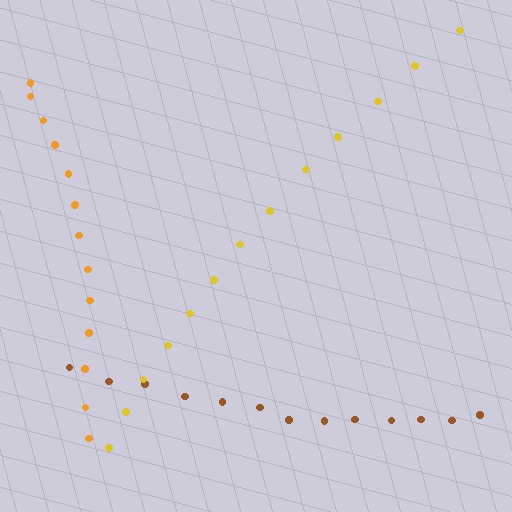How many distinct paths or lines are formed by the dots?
There are 3 distinct paths.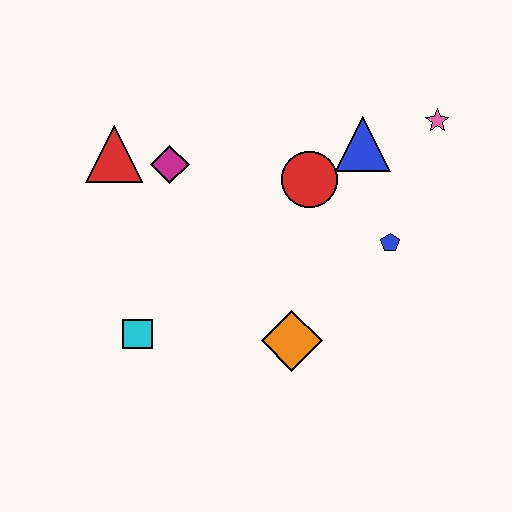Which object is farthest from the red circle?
The cyan square is farthest from the red circle.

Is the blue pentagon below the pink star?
Yes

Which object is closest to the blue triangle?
The red circle is closest to the blue triangle.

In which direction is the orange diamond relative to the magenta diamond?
The orange diamond is below the magenta diamond.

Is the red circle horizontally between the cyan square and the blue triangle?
Yes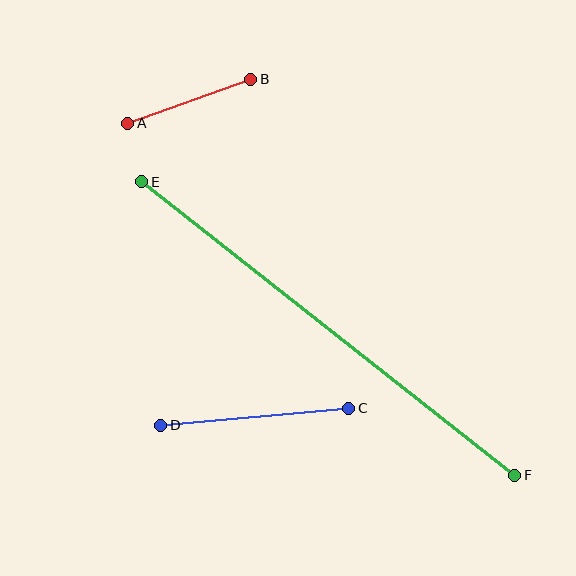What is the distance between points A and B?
The distance is approximately 130 pixels.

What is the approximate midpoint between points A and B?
The midpoint is at approximately (189, 101) pixels.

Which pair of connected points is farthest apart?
Points E and F are farthest apart.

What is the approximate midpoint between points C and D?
The midpoint is at approximately (255, 417) pixels.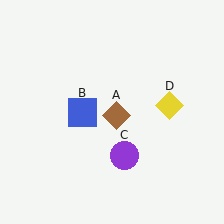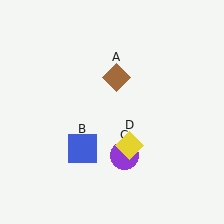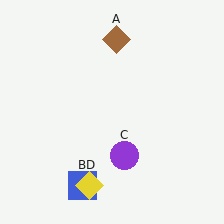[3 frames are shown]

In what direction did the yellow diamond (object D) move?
The yellow diamond (object D) moved down and to the left.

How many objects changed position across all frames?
3 objects changed position: brown diamond (object A), blue square (object B), yellow diamond (object D).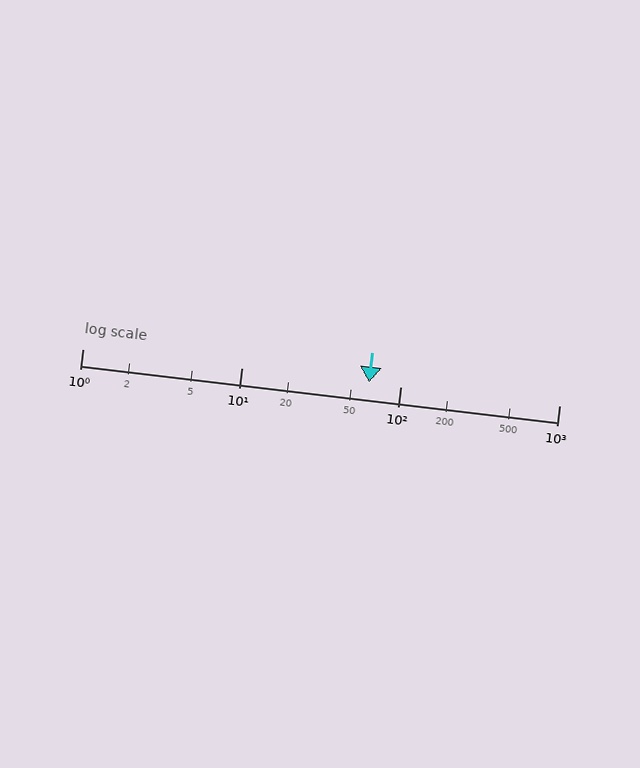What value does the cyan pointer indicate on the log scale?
The pointer indicates approximately 64.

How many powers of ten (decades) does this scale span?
The scale spans 3 decades, from 1 to 1000.